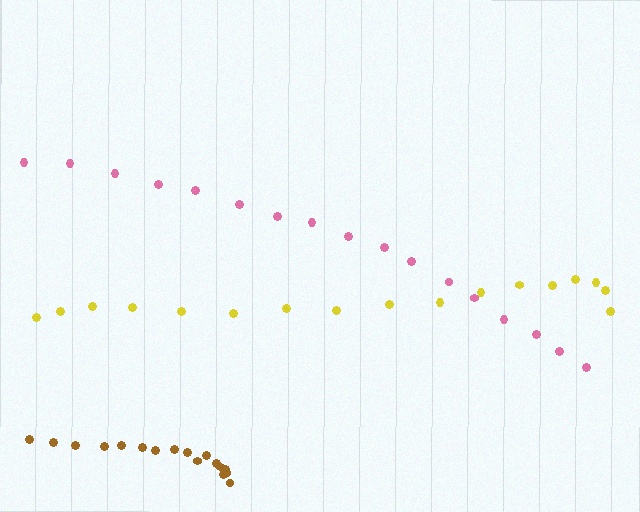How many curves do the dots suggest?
There are 3 distinct paths.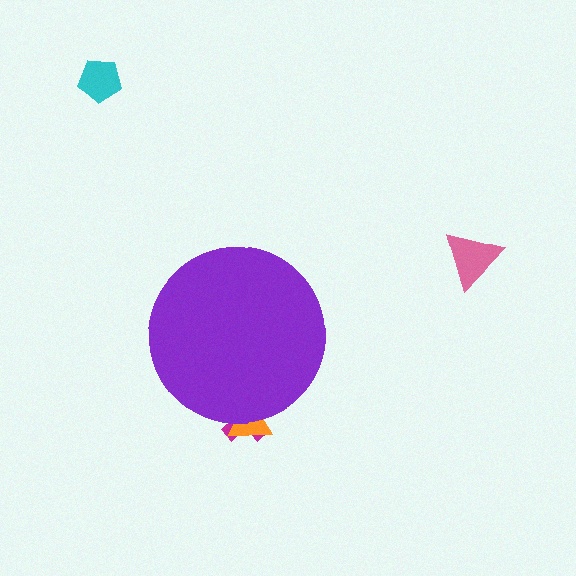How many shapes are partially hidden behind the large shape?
2 shapes are partially hidden.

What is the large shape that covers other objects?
A purple circle.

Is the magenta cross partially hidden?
Yes, the magenta cross is partially hidden behind the purple circle.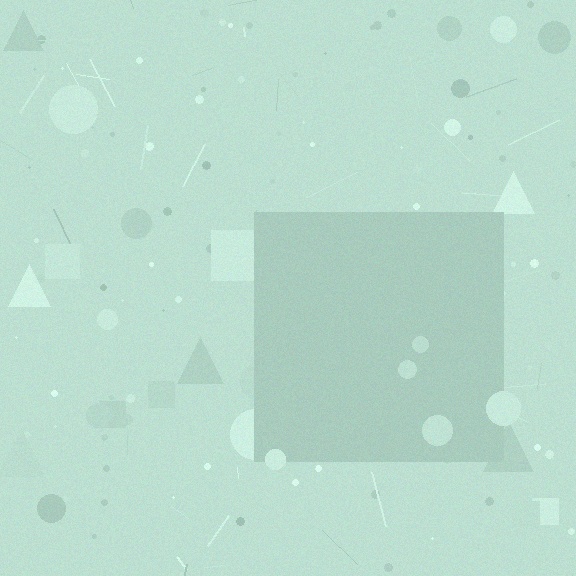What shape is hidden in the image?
A square is hidden in the image.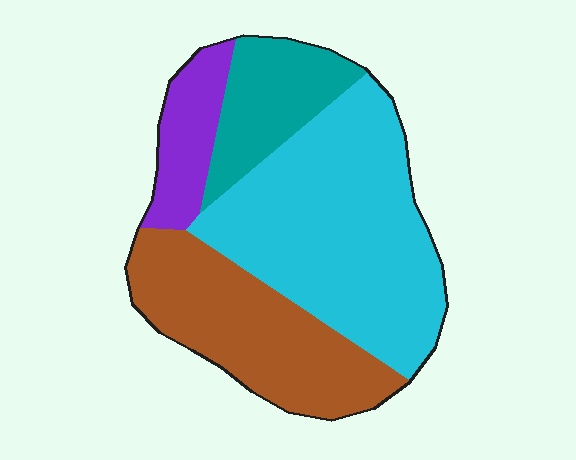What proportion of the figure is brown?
Brown takes up about one quarter (1/4) of the figure.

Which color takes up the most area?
Cyan, at roughly 45%.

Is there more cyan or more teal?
Cyan.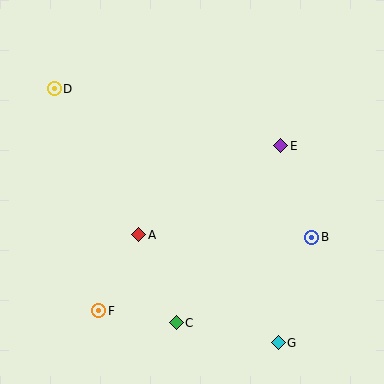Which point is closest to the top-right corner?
Point E is closest to the top-right corner.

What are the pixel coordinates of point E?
Point E is at (281, 146).